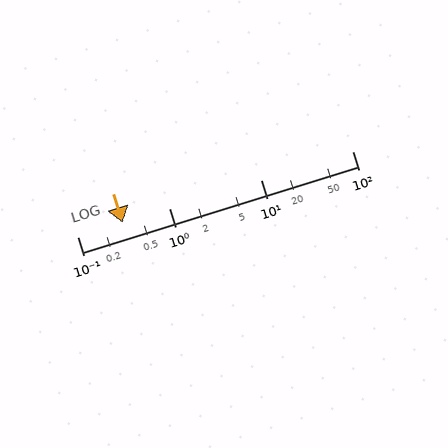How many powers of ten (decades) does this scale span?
The scale spans 3 decades, from 0.1 to 100.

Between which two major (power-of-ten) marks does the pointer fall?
The pointer is between 0.1 and 1.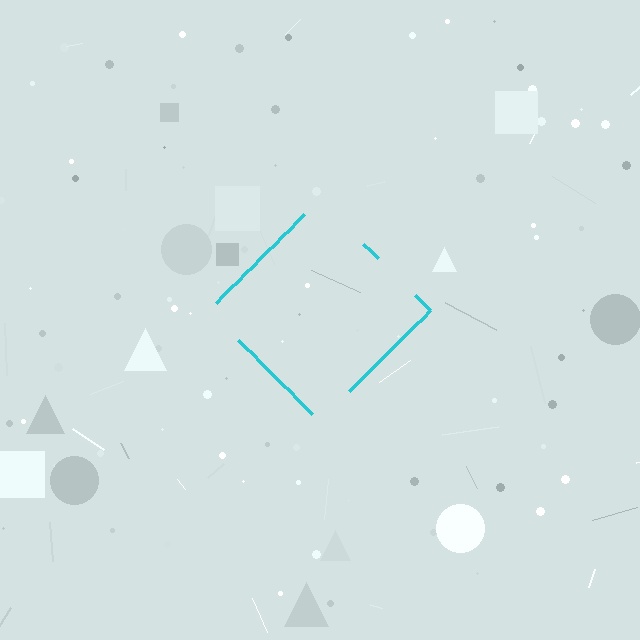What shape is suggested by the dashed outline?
The dashed outline suggests a diamond.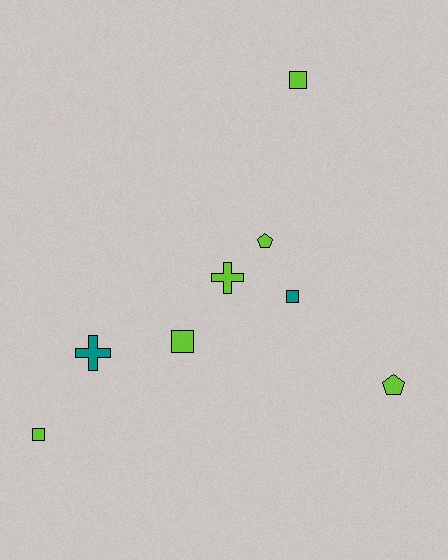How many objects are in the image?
There are 8 objects.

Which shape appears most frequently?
Square, with 4 objects.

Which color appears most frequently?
Lime, with 6 objects.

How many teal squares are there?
There is 1 teal square.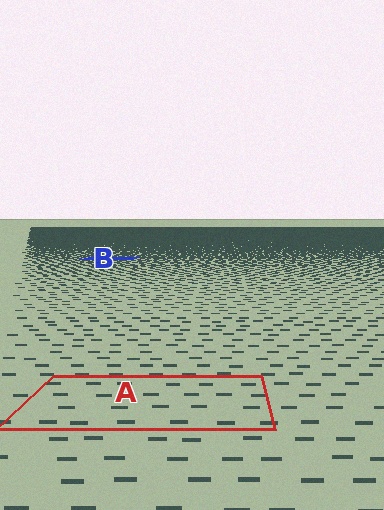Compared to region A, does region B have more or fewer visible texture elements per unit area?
Region B has more texture elements per unit area — they are packed more densely because it is farther away.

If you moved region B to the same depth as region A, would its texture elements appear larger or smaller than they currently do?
They would appear larger. At a closer depth, the same texture elements are projected at a bigger on-screen size.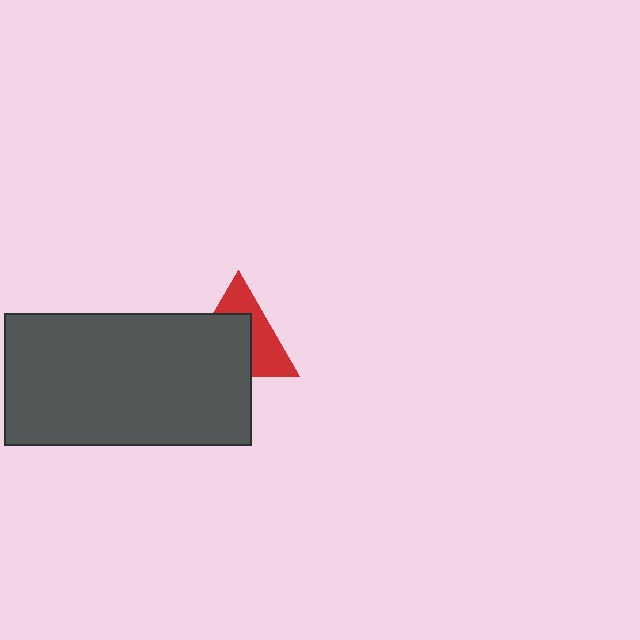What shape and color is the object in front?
The object in front is a dark gray rectangle.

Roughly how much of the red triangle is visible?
About half of it is visible (roughly 46%).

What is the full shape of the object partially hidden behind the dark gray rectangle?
The partially hidden object is a red triangle.